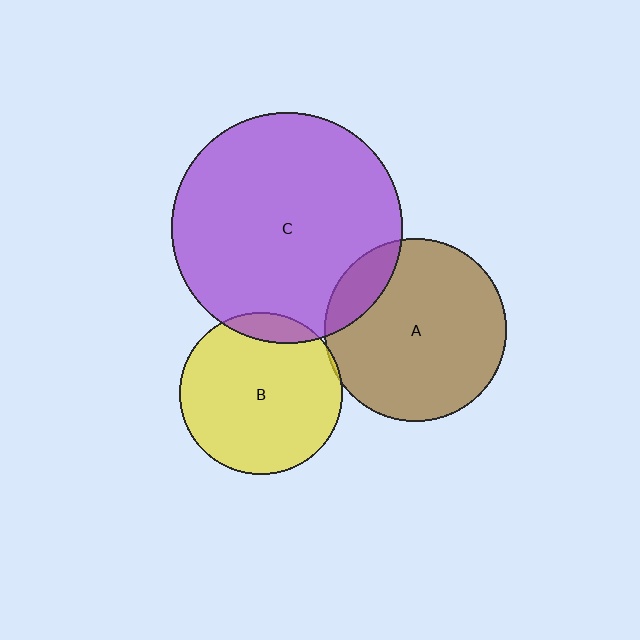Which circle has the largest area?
Circle C (purple).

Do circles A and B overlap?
Yes.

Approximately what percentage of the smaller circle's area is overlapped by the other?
Approximately 5%.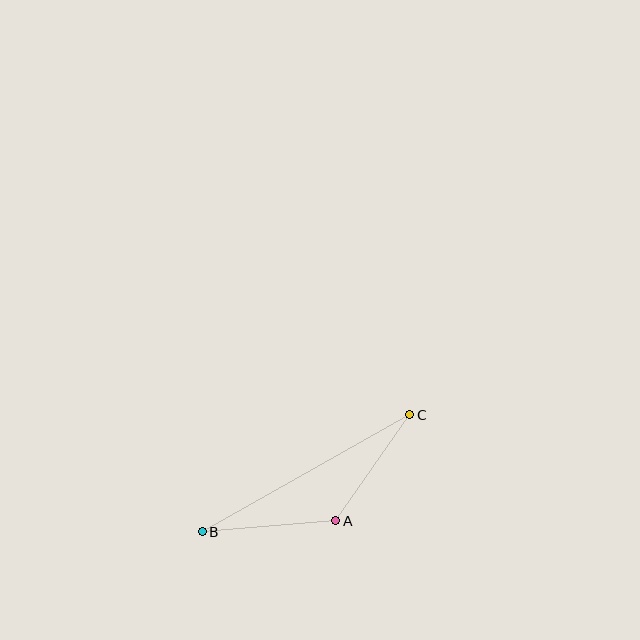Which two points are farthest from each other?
Points B and C are farthest from each other.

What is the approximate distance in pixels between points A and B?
The distance between A and B is approximately 134 pixels.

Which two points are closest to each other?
Points A and C are closest to each other.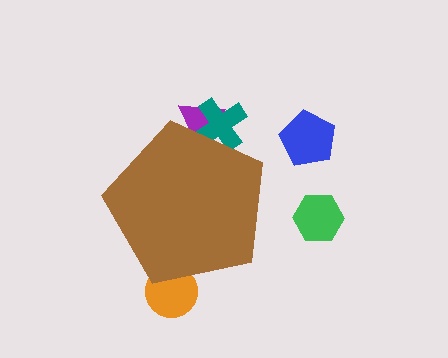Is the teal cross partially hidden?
Yes, the teal cross is partially hidden behind the brown pentagon.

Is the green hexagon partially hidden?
No, the green hexagon is fully visible.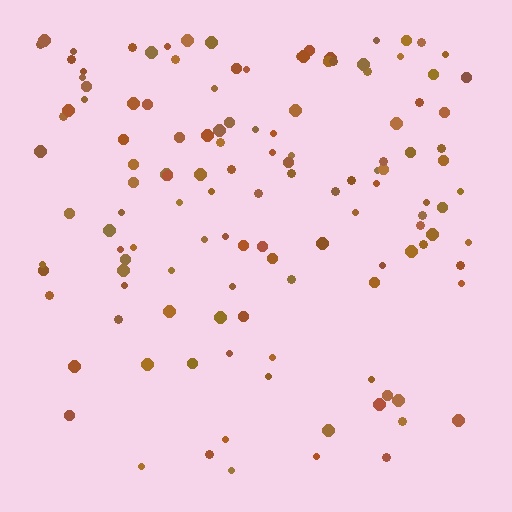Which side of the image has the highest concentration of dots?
The top.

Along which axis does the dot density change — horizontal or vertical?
Vertical.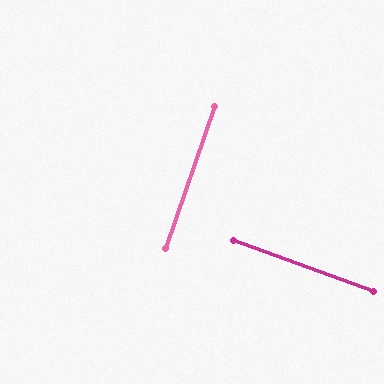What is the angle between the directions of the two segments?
Approximately 89 degrees.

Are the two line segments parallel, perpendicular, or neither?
Perpendicular — they meet at approximately 89°.